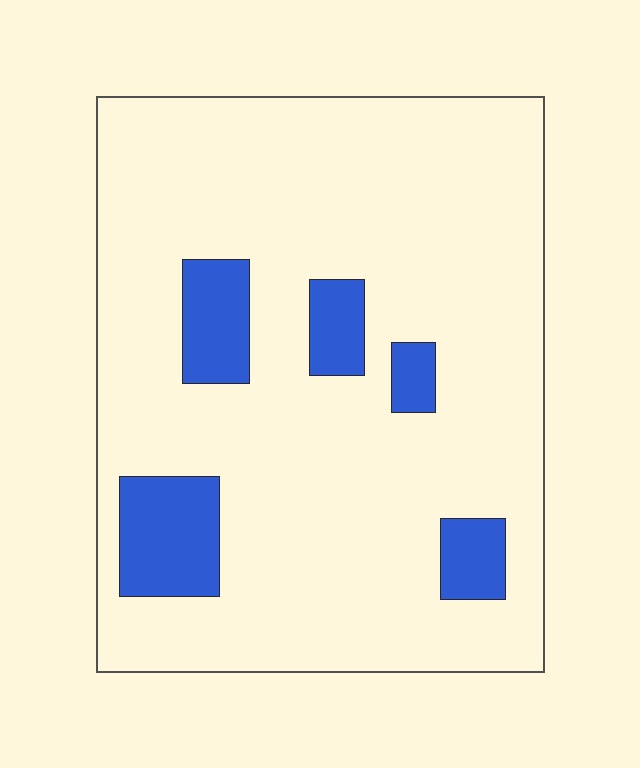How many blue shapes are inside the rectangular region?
5.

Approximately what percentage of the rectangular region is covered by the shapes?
Approximately 15%.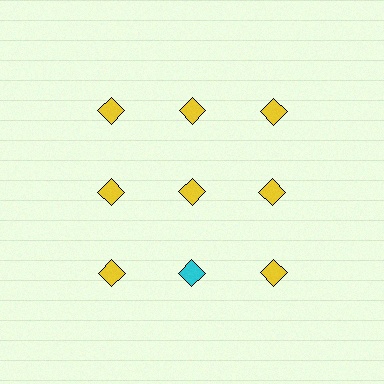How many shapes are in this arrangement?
There are 9 shapes arranged in a grid pattern.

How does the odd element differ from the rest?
It has a different color: cyan instead of yellow.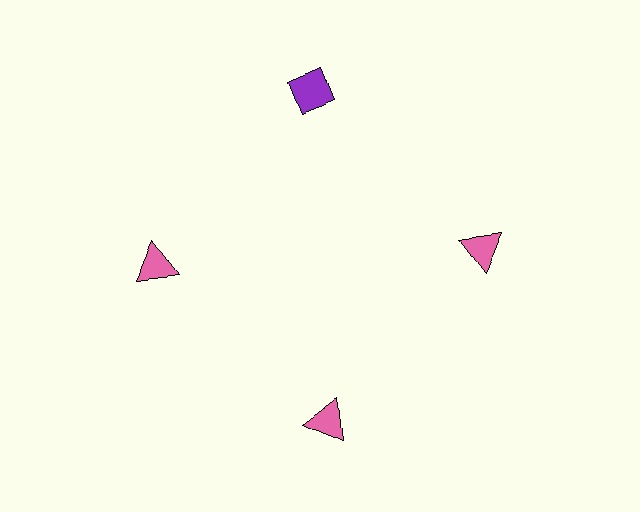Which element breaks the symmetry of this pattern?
The purple diamond at roughly the 12 o'clock position breaks the symmetry. All other shapes are pink triangles.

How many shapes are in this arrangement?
There are 4 shapes arranged in a ring pattern.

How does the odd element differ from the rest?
It differs in both color (purple instead of pink) and shape (diamond instead of triangle).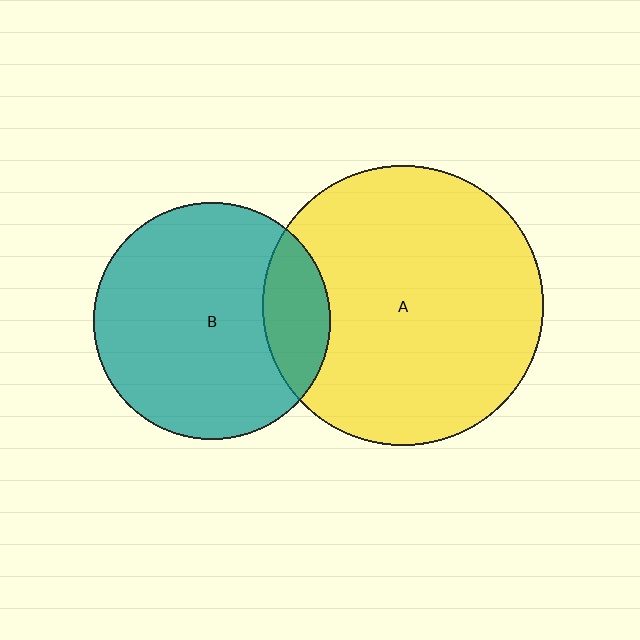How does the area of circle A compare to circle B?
Approximately 1.4 times.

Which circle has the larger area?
Circle A (yellow).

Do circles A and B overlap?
Yes.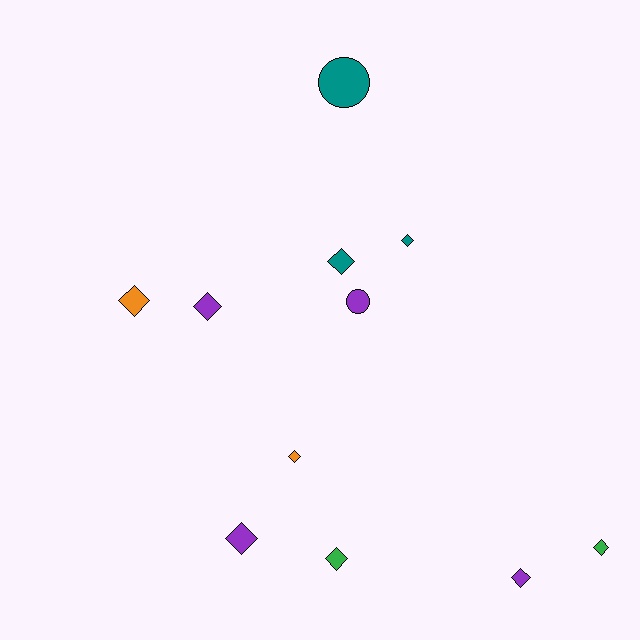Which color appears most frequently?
Purple, with 4 objects.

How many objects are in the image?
There are 11 objects.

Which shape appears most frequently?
Diamond, with 9 objects.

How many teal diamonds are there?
There are 2 teal diamonds.